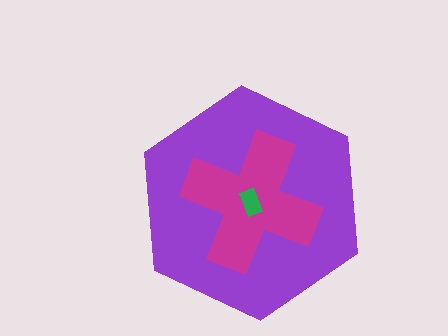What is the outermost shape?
The purple hexagon.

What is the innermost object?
The green rectangle.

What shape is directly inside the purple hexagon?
The magenta cross.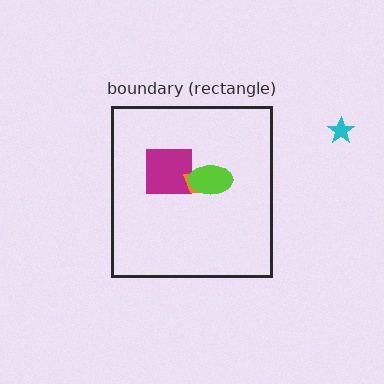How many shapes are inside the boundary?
3 inside, 1 outside.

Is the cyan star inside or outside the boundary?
Outside.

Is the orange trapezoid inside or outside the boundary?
Inside.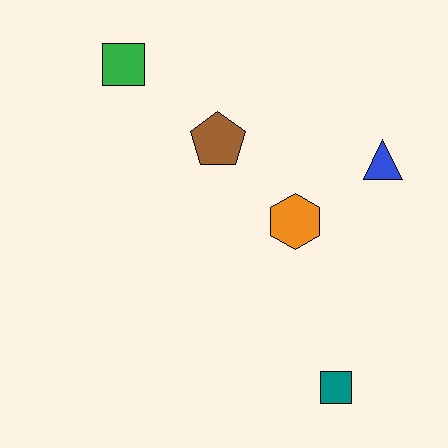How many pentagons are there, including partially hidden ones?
There is 1 pentagon.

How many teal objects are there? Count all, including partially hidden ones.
There is 1 teal object.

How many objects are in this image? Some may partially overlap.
There are 5 objects.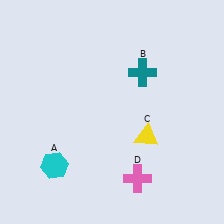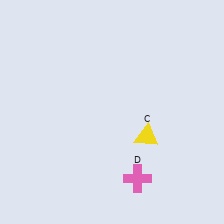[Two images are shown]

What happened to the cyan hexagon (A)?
The cyan hexagon (A) was removed in Image 2. It was in the bottom-left area of Image 1.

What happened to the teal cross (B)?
The teal cross (B) was removed in Image 2. It was in the top-right area of Image 1.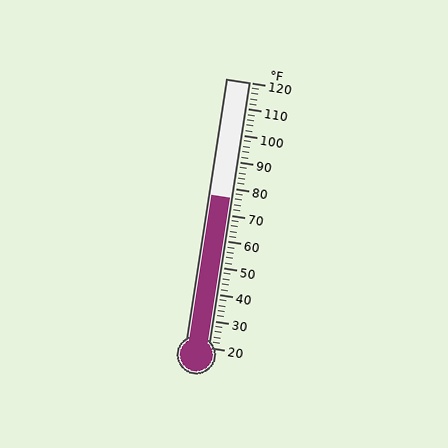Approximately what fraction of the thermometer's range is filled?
The thermometer is filled to approximately 55% of its range.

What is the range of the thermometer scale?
The thermometer scale ranges from 20°F to 120°F.